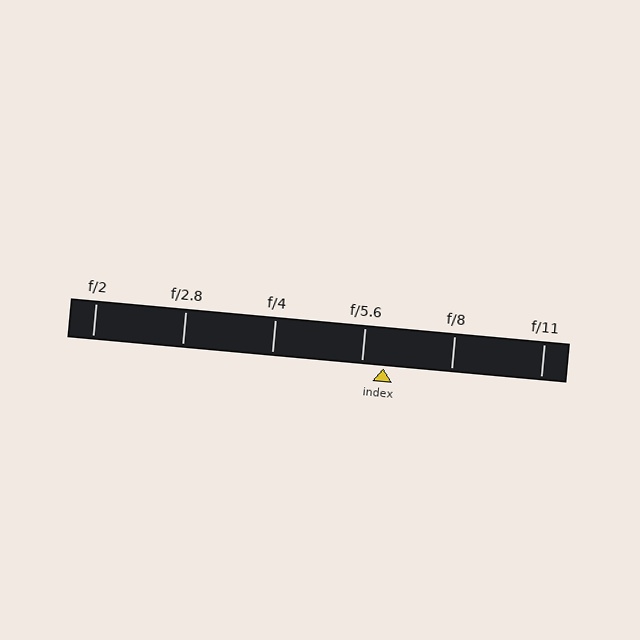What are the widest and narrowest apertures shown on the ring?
The widest aperture shown is f/2 and the narrowest is f/11.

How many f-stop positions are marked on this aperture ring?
There are 6 f-stop positions marked.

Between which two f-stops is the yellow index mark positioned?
The index mark is between f/5.6 and f/8.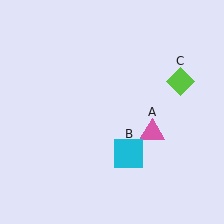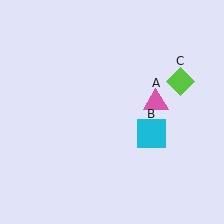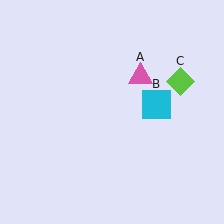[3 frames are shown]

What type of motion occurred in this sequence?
The pink triangle (object A), cyan square (object B) rotated counterclockwise around the center of the scene.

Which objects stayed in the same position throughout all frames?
Lime diamond (object C) remained stationary.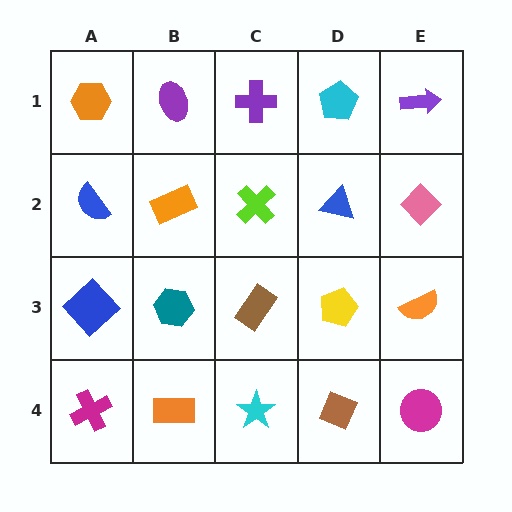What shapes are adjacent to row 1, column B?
An orange rectangle (row 2, column B), an orange hexagon (row 1, column A), a purple cross (row 1, column C).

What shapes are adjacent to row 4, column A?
A blue diamond (row 3, column A), an orange rectangle (row 4, column B).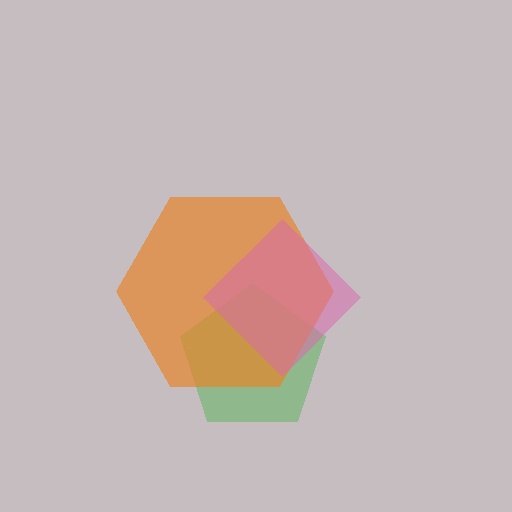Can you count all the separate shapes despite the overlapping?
Yes, there are 3 separate shapes.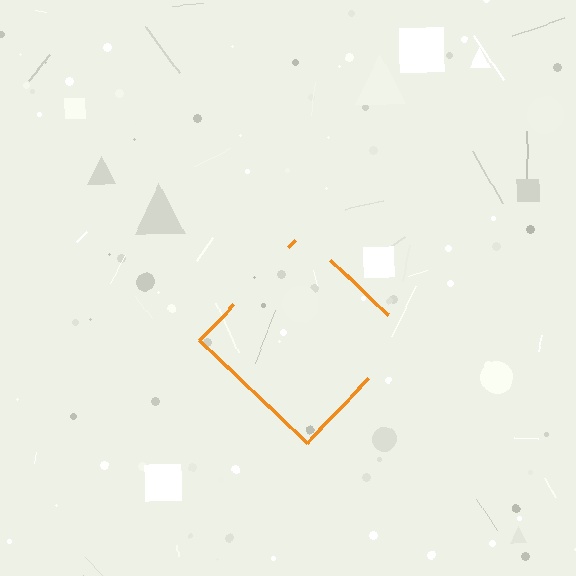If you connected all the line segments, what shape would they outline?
They would outline a diamond.